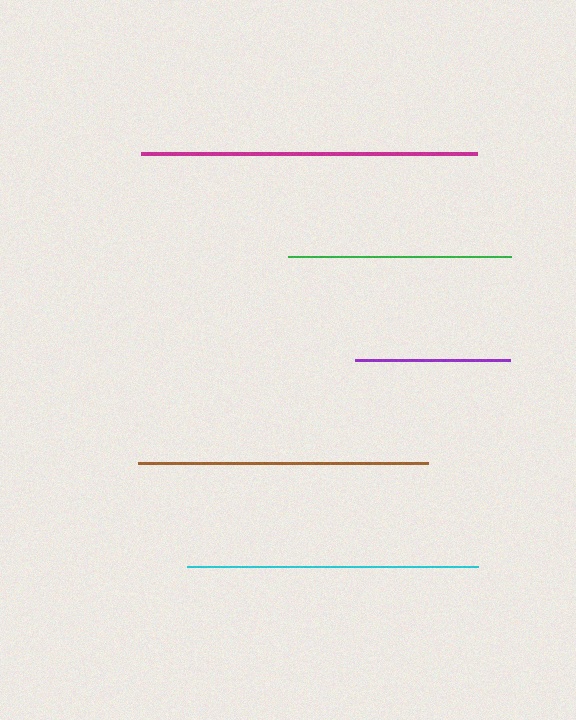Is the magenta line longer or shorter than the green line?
The magenta line is longer than the green line.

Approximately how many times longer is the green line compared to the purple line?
The green line is approximately 1.4 times the length of the purple line.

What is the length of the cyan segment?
The cyan segment is approximately 291 pixels long.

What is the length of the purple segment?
The purple segment is approximately 155 pixels long.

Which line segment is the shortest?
The purple line is the shortest at approximately 155 pixels.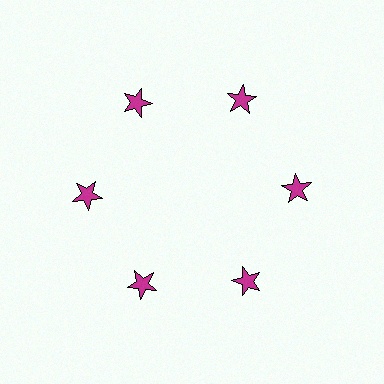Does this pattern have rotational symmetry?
Yes, this pattern has 6-fold rotational symmetry. It looks the same after rotating 60 degrees around the center.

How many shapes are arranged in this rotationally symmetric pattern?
There are 6 shapes, arranged in 6 groups of 1.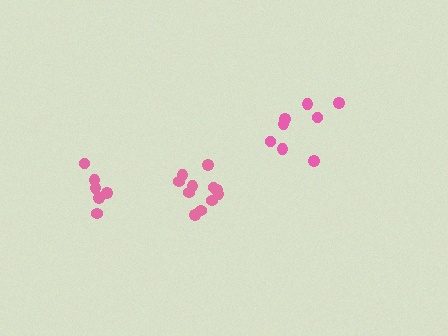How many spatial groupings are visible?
There are 3 spatial groupings.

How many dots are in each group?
Group 1: 11 dots, Group 2: 8 dots, Group 3: 6 dots (25 total).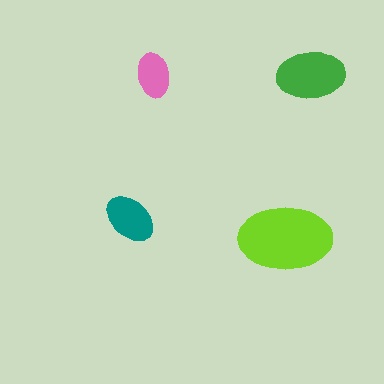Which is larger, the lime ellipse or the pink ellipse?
The lime one.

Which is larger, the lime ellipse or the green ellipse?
The lime one.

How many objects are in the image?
There are 4 objects in the image.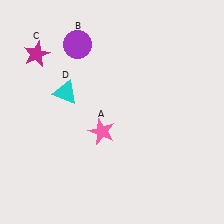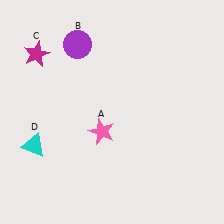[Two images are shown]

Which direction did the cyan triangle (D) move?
The cyan triangle (D) moved down.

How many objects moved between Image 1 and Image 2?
1 object moved between the two images.